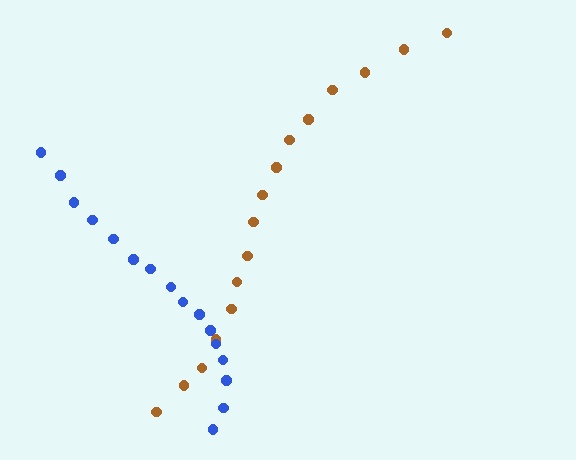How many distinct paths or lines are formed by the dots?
There are 2 distinct paths.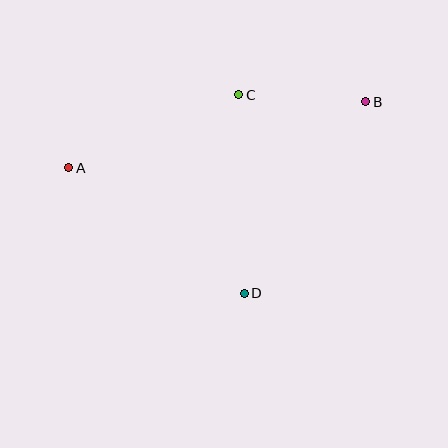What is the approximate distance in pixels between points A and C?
The distance between A and C is approximately 185 pixels.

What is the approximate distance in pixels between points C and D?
The distance between C and D is approximately 199 pixels.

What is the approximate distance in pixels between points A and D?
The distance between A and D is approximately 216 pixels.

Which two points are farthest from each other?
Points A and B are farthest from each other.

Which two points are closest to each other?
Points B and C are closest to each other.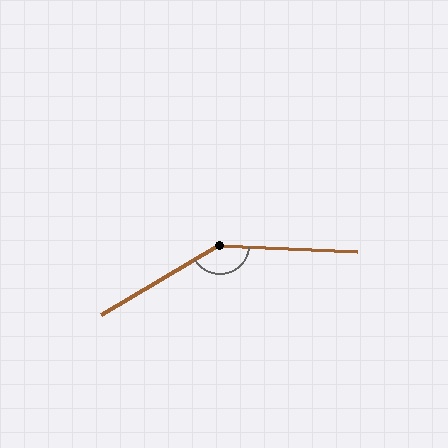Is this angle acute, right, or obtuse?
It is obtuse.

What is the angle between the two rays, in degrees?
Approximately 147 degrees.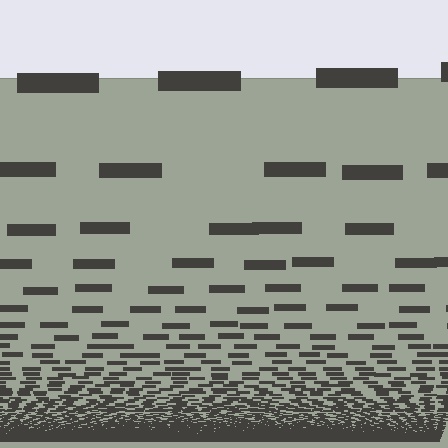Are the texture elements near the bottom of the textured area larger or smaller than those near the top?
Smaller. The gradient is inverted — elements near the bottom are smaller and denser.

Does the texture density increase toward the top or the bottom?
Density increases toward the bottom.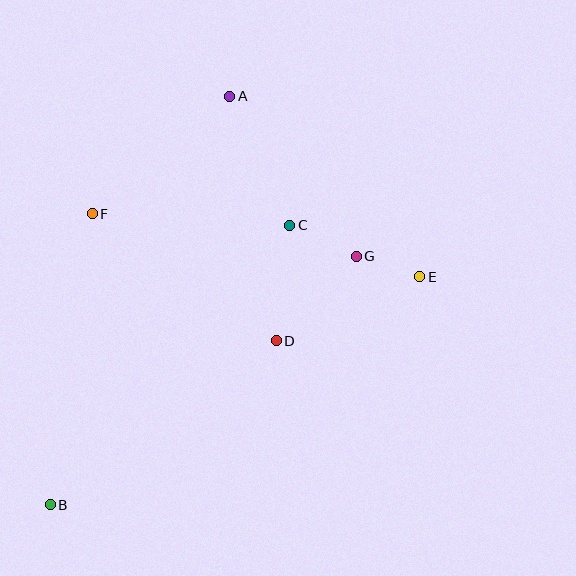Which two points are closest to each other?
Points E and G are closest to each other.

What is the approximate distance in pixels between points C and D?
The distance between C and D is approximately 116 pixels.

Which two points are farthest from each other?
Points A and B are farthest from each other.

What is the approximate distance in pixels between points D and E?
The distance between D and E is approximately 157 pixels.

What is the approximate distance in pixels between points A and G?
The distance between A and G is approximately 204 pixels.